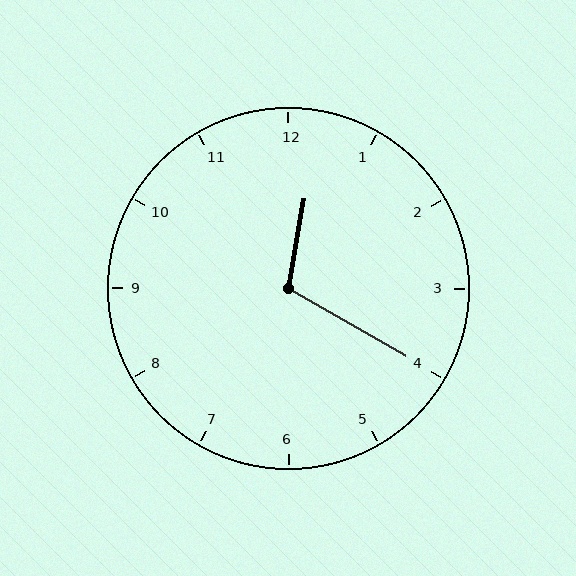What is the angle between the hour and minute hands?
Approximately 110 degrees.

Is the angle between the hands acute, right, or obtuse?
It is obtuse.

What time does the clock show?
12:20.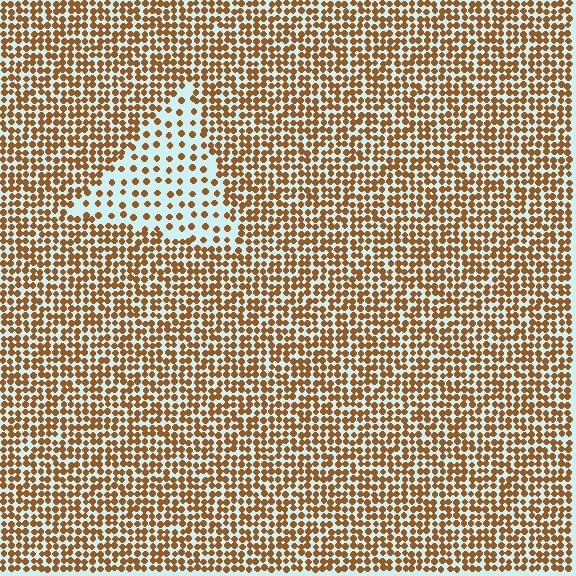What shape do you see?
I see a triangle.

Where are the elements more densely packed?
The elements are more densely packed outside the triangle boundary.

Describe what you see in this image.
The image contains small brown elements arranged at two different densities. A triangle-shaped region is visible where the elements are less densely packed than the surrounding area.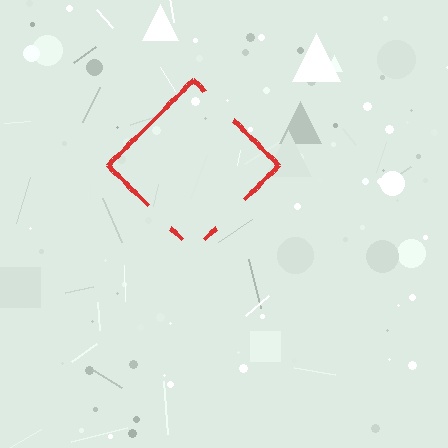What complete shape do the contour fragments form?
The contour fragments form a diamond.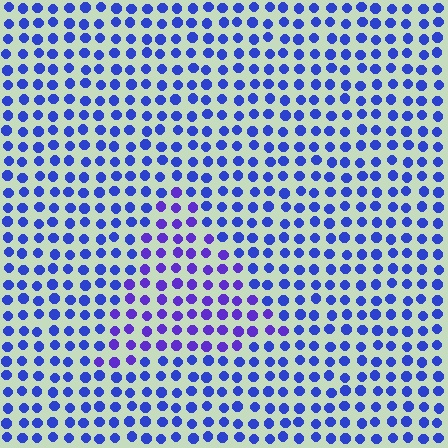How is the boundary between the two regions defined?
The boundary is defined purely by a slight shift in hue (about 28 degrees). Spacing, size, and orientation are identical on both sides.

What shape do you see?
I see a triangle.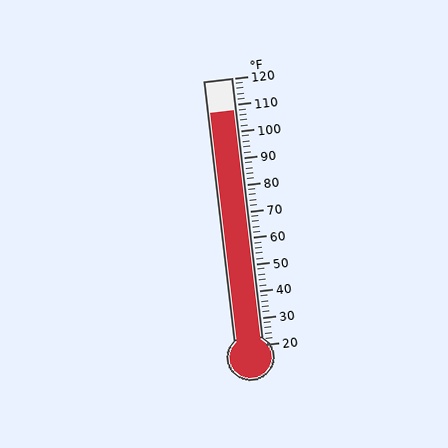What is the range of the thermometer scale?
The thermometer scale ranges from 20°F to 120°F.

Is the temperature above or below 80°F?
The temperature is above 80°F.